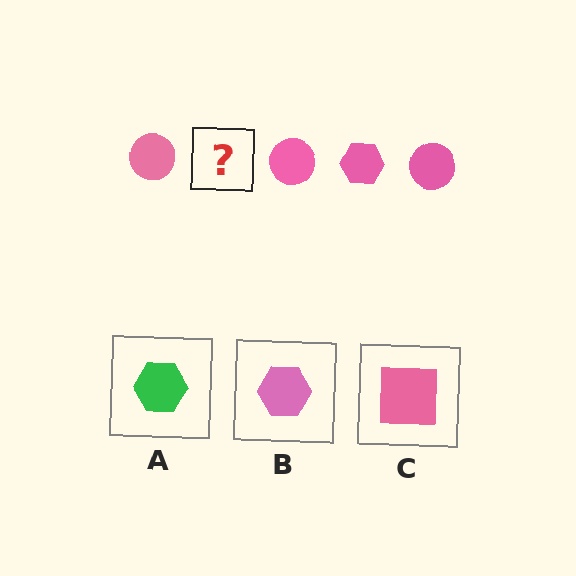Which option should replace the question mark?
Option B.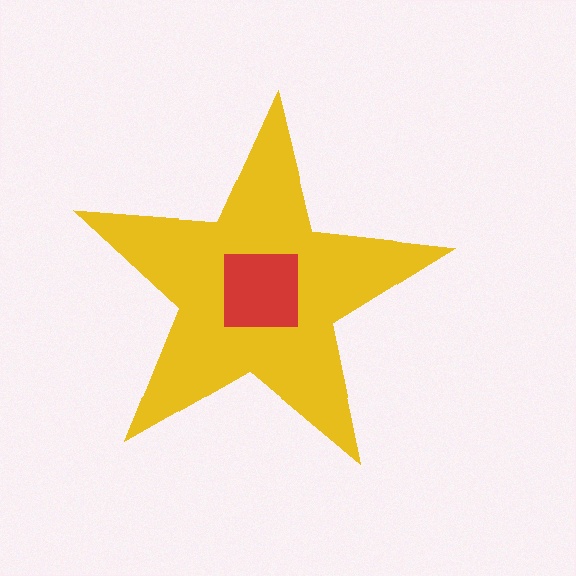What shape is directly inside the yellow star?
The red square.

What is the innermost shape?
The red square.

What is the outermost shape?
The yellow star.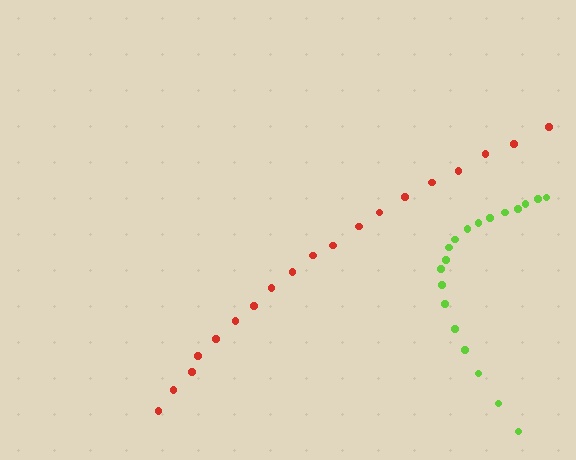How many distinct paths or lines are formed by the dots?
There are 2 distinct paths.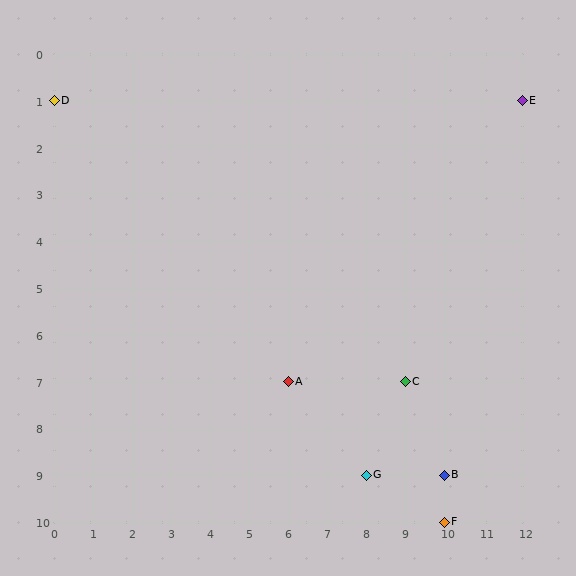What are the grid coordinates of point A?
Point A is at grid coordinates (6, 7).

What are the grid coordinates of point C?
Point C is at grid coordinates (9, 7).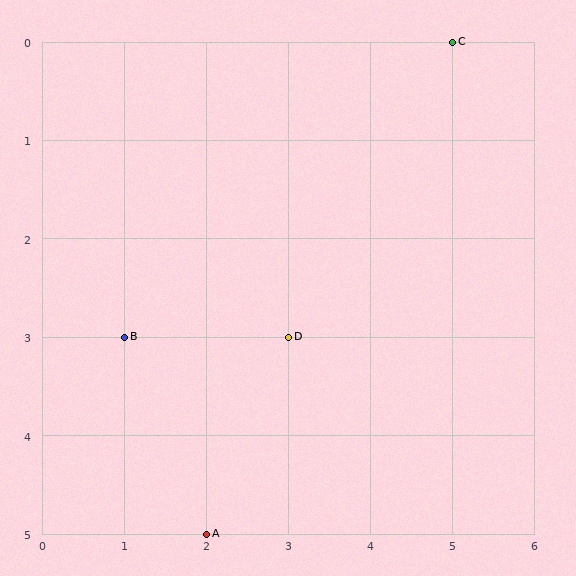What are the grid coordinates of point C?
Point C is at grid coordinates (5, 0).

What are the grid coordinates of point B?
Point B is at grid coordinates (1, 3).